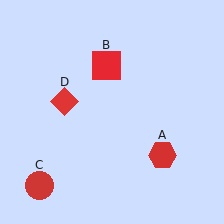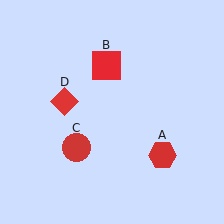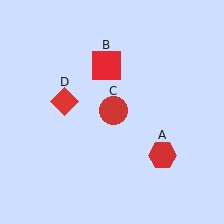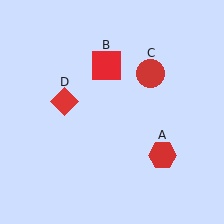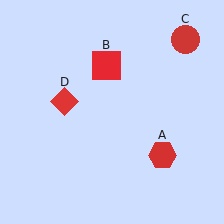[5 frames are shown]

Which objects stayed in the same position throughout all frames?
Red hexagon (object A) and red square (object B) and red diamond (object D) remained stationary.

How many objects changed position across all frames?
1 object changed position: red circle (object C).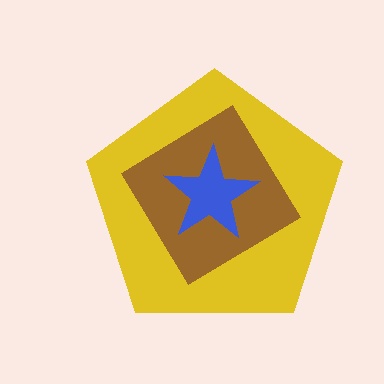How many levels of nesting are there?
3.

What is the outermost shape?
The yellow pentagon.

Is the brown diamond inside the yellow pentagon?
Yes.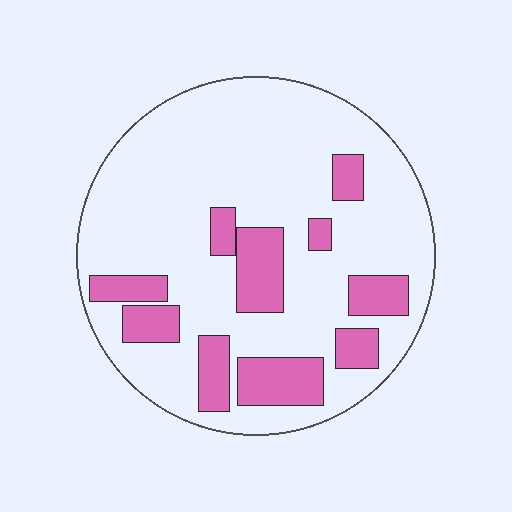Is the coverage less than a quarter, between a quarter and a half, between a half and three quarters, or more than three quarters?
Less than a quarter.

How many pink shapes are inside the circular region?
10.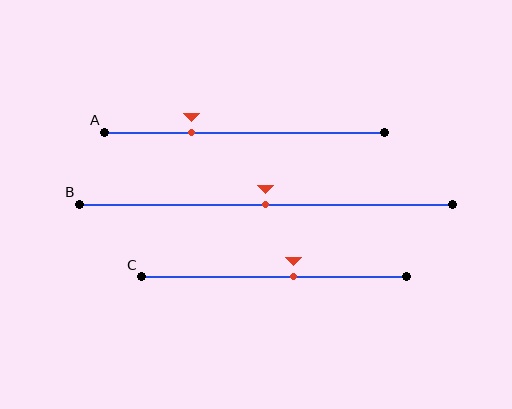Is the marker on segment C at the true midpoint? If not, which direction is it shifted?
No, the marker on segment C is shifted to the right by about 7% of the segment length.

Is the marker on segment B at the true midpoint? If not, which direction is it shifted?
Yes, the marker on segment B is at the true midpoint.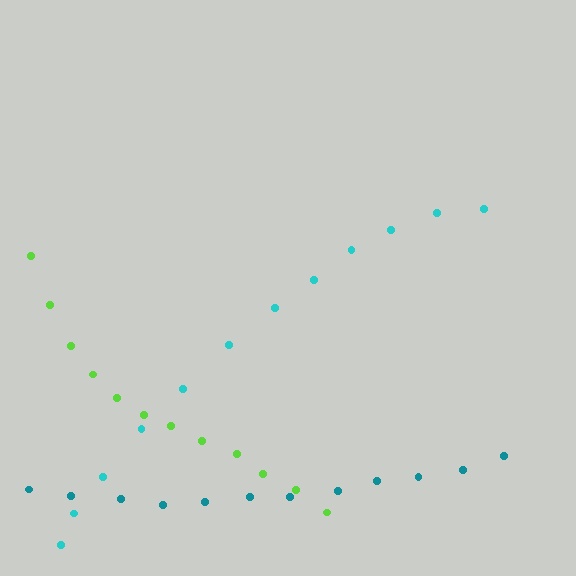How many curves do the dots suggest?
There are 3 distinct paths.